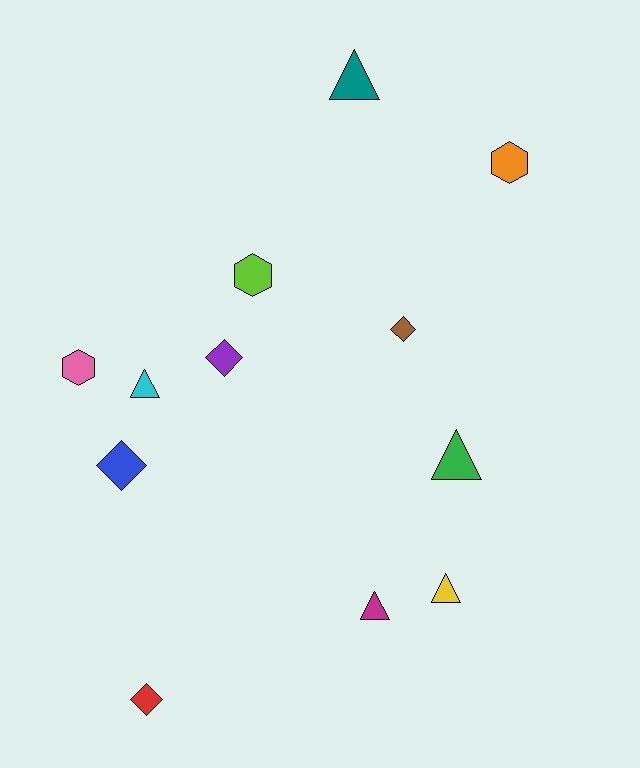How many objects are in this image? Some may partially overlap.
There are 12 objects.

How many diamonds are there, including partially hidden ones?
There are 4 diamonds.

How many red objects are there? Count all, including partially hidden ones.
There is 1 red object.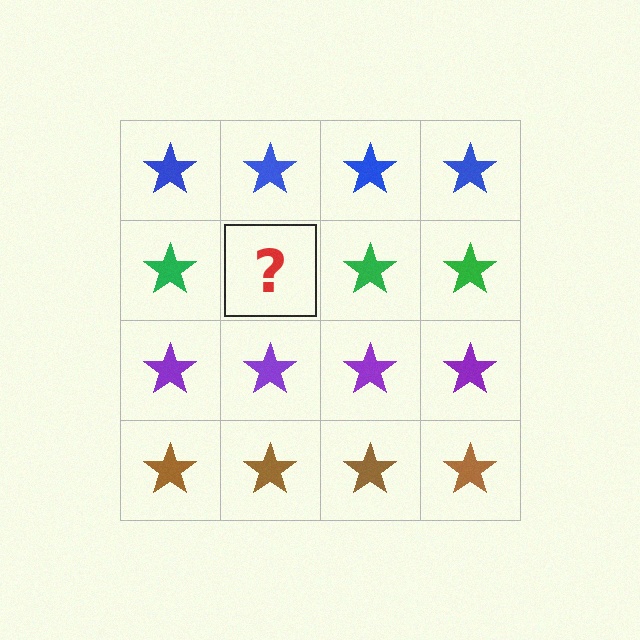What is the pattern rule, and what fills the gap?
The rule is that each row has a consistent color. The gap should be filled with a green star.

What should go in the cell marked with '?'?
The missing cell should contain a green star.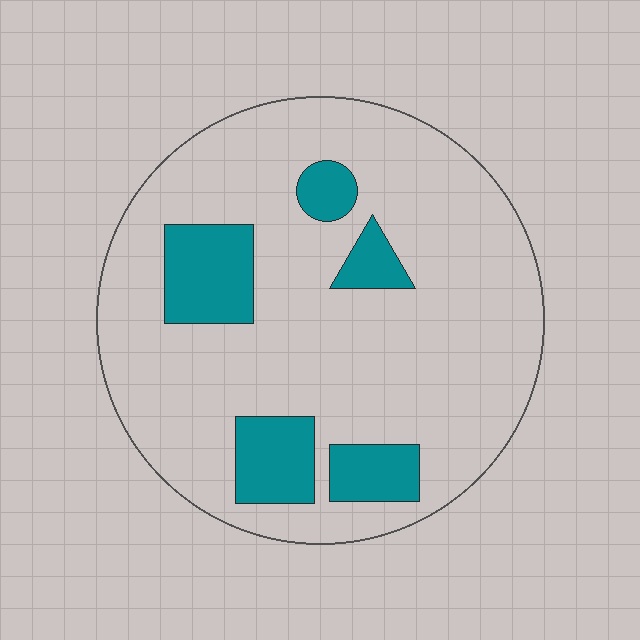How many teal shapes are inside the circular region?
5.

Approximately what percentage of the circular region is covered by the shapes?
Approximately 15%.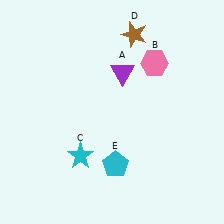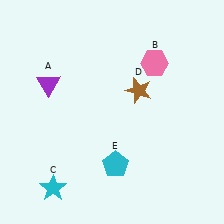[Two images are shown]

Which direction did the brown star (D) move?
The brown star (D) moved down.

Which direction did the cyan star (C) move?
The cyan star (C) moved down.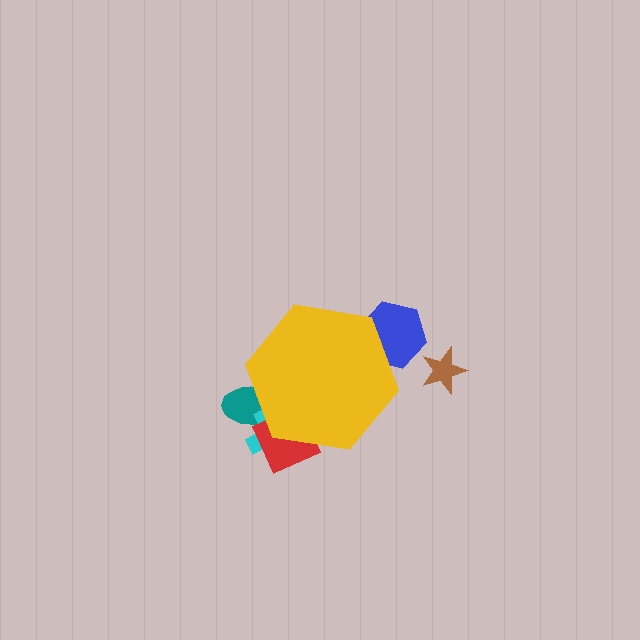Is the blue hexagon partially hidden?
Yes, the blue hexagon is partially hidden behind the yellow hexagon.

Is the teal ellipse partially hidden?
Yes, the teal ellipse is partially hidden behind the yellow hexagon.